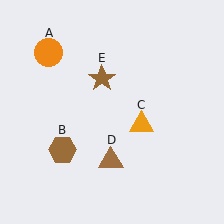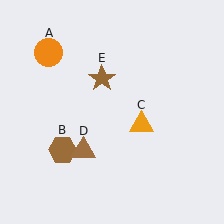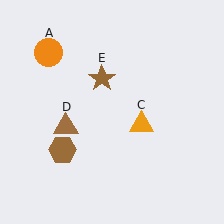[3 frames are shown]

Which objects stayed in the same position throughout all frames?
Orange circle (object A) and brown hexagon (object B) and orange triangle (object C) and brown star (object E) remained stationary.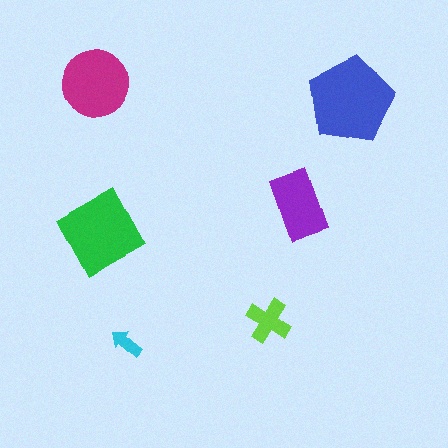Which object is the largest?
The blue pentagon.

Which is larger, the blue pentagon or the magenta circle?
The blue pentagon.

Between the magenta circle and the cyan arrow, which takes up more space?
The magenta circle.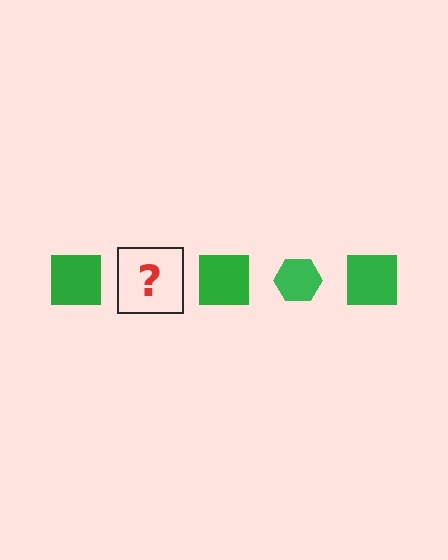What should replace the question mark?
The question mark should be replaced with a green hexagon.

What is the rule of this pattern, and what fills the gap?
The rule is that the pattern cycles through square, hexagon shapes in green. The gap should be filled with a green hexagon.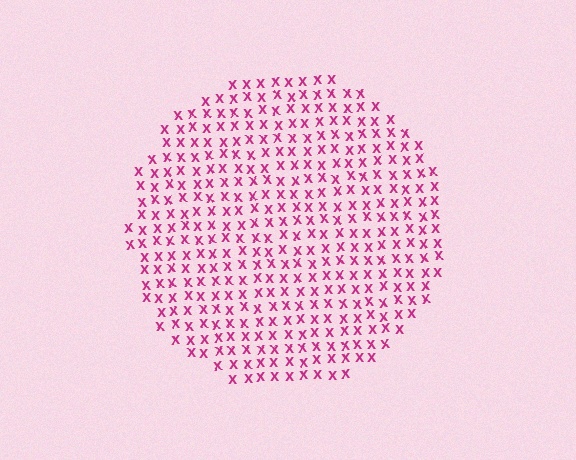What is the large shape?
The large shape is a circle.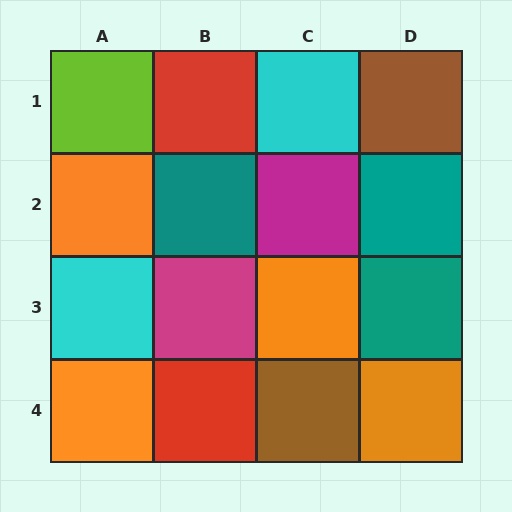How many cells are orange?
4 cells are orange.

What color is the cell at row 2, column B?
Teal.